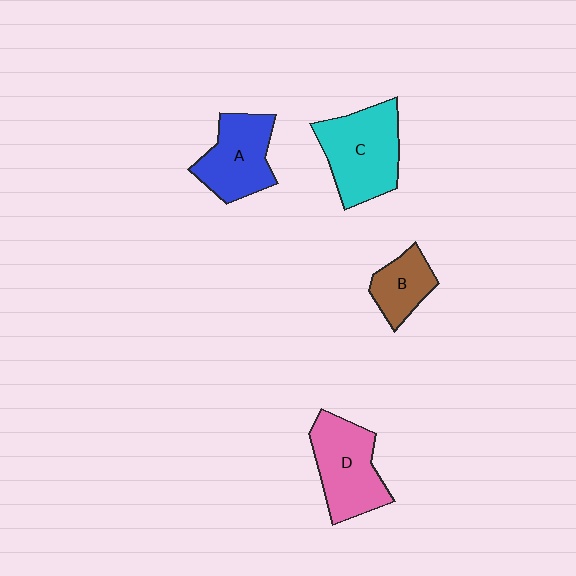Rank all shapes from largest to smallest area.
From largest to smallest: C (cyan), D (pink), A (blue), B (brown).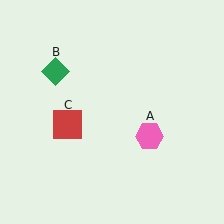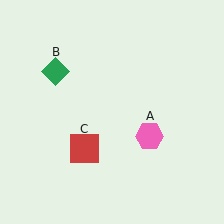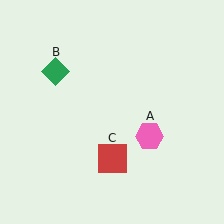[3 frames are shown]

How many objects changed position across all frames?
1 object changed position: red square (object C).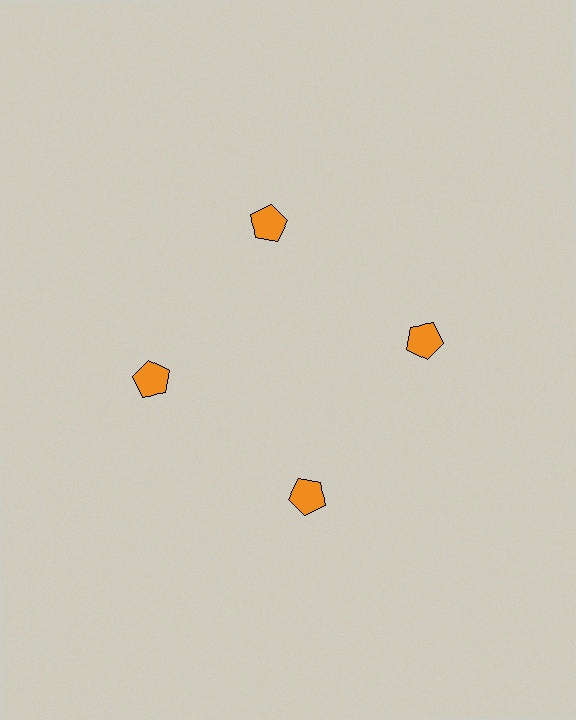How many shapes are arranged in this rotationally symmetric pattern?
There are 4 shapes, arranged in 4 groups of 1.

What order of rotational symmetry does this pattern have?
This pattern has 4-fold rotational symmetry.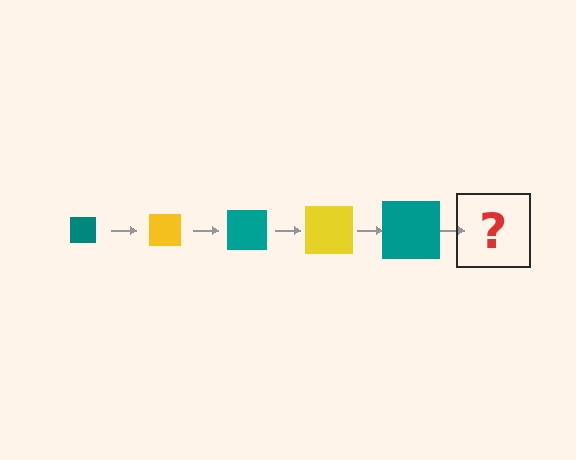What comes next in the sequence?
The next element should be a yellow square, larger than the previous one.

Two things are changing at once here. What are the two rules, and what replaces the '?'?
The two rules are that the square grows larger each step and the color cycles through teal and yellow. The '?' should be a yellow square, larger than the previous one.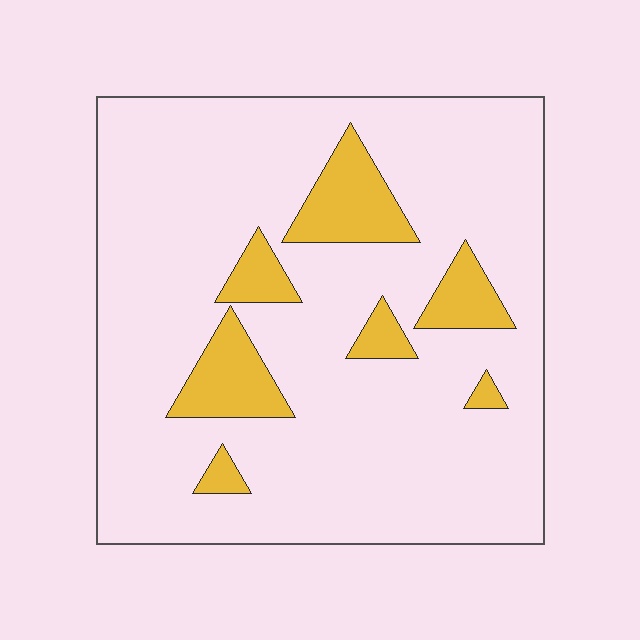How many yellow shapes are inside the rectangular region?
7.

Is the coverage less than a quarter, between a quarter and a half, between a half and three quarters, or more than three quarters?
Less than a quarter.